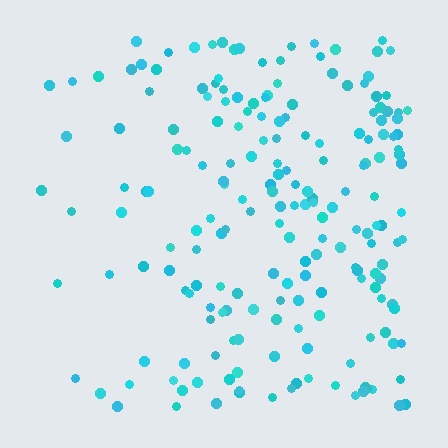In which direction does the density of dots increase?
From left to right, with the right side densest.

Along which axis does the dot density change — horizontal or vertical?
Horizontal.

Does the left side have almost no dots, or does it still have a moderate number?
Still a moderate number, just noticeably fewer than the right.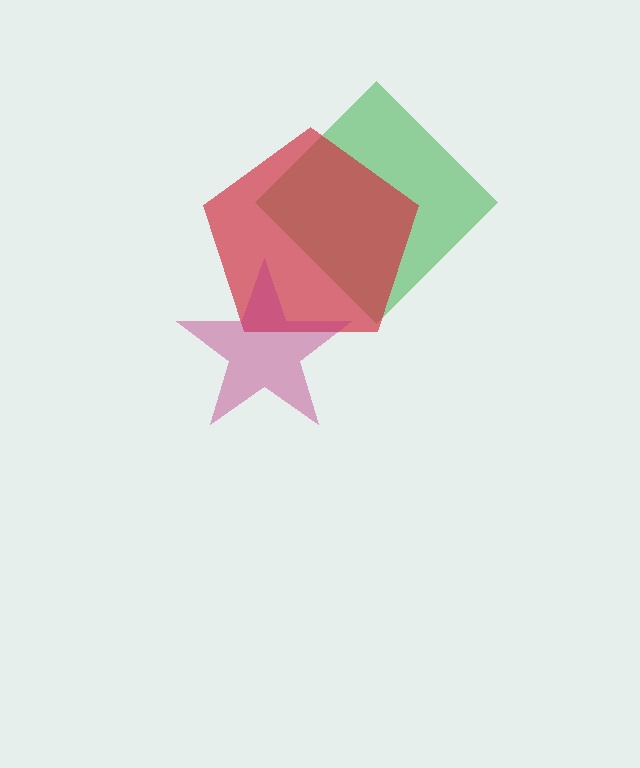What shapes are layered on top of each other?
The layered shapes are: a green diamond, a red pentagon, a magenta star.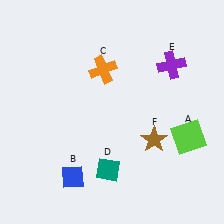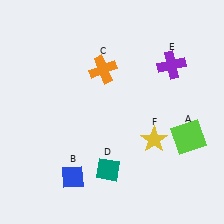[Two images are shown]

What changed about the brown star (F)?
In Image 1, F is brown. In Image 2, it changed to yellow.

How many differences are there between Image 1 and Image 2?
There is 1 difference between the two images.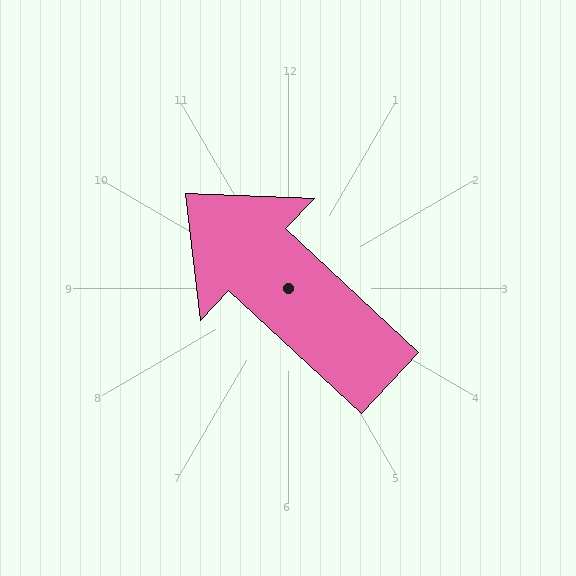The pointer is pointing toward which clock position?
Roughly 10 o'clock.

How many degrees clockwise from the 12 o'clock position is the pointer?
Approximately 313 degrees.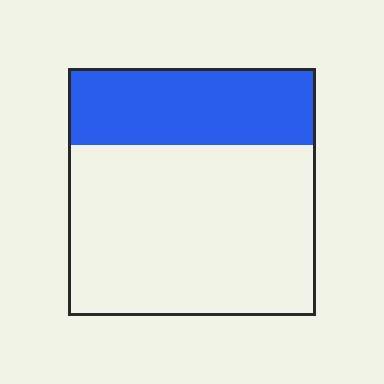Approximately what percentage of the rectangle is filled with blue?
Approximately 30%.